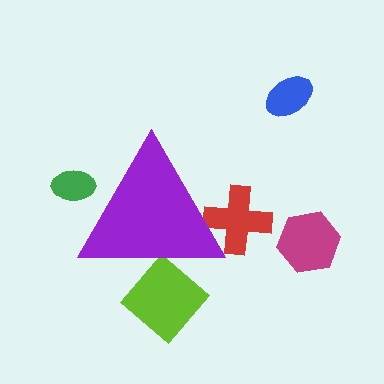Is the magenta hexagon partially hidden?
No, the magenta hexagon is fully visible.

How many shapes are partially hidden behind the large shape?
3 shapes are partially hidden.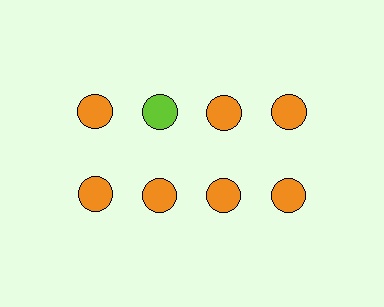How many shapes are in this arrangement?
There are 8 shapes arranged in a grid pattern.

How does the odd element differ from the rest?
It has a different color: lime instead of orange.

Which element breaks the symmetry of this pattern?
The lime circle in the top row, second from left column breaks the symmetry. All other shapes are orange circles.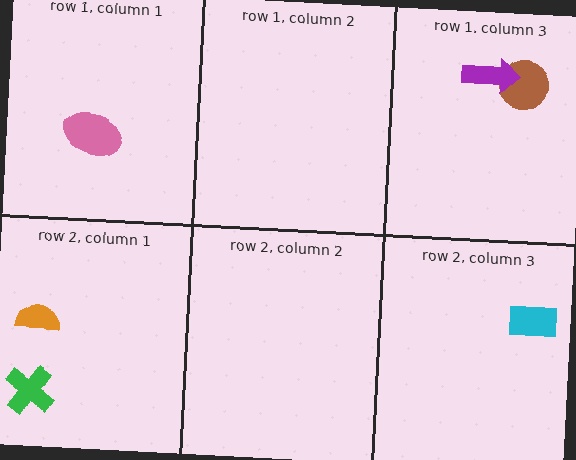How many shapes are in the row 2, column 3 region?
1.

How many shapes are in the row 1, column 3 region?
2.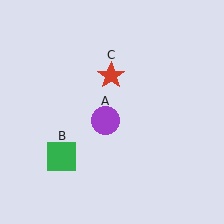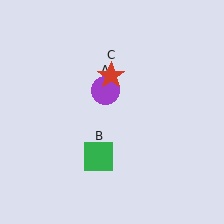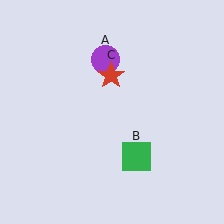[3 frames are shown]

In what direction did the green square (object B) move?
The green square (object B) moved right.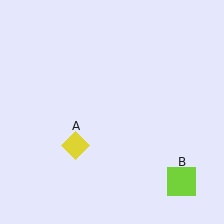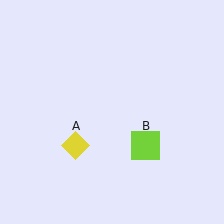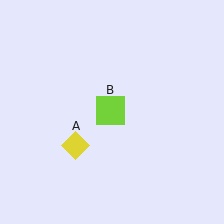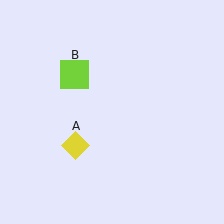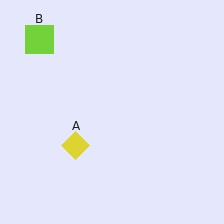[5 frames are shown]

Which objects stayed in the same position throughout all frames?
Yellow diamond (object A) remained stationary.